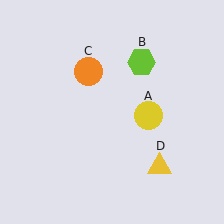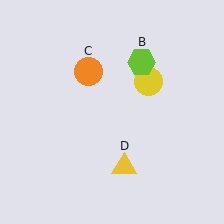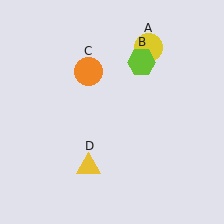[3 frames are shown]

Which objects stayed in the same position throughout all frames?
Lime hexagon (object B) and orange circle (object C) remained stationary.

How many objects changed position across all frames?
2 objects changed position: yellow circle (object A), yellow triangle (object D).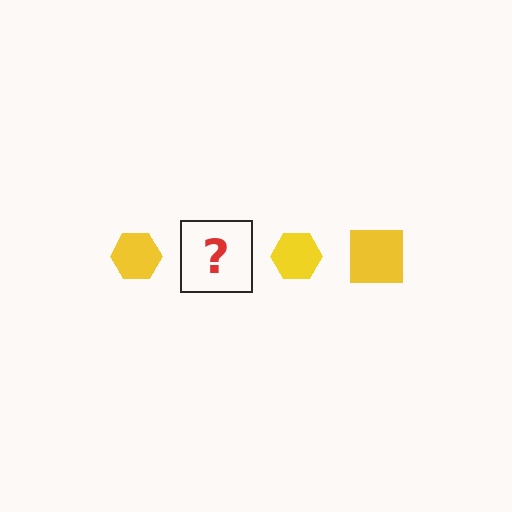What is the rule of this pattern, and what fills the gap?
The rule is that the pattern cycles through hexagon, square shapes in yellow. The gap should be filled with a yellow square.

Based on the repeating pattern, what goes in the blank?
The blank should be a yellow square.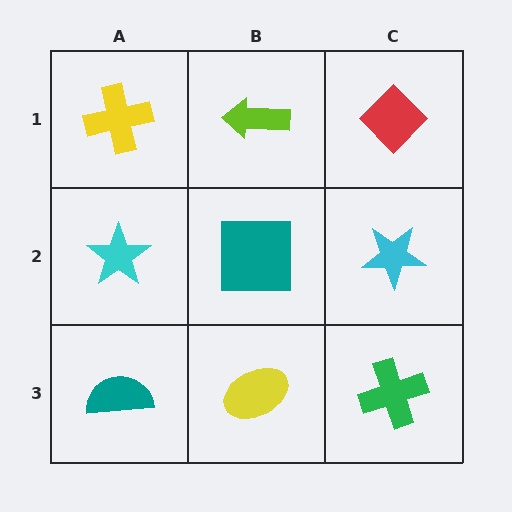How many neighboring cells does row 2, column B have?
4.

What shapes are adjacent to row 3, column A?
A cyan star (row 2, column A), a yellow ellipse (row 3, column B).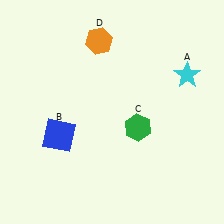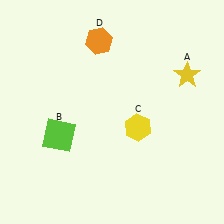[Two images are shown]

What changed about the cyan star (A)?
In Image 1, A is cyan. In Image 2, it changed to yellow.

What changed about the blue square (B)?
In Image 1, B is blue. In Image 2, it changed to lime.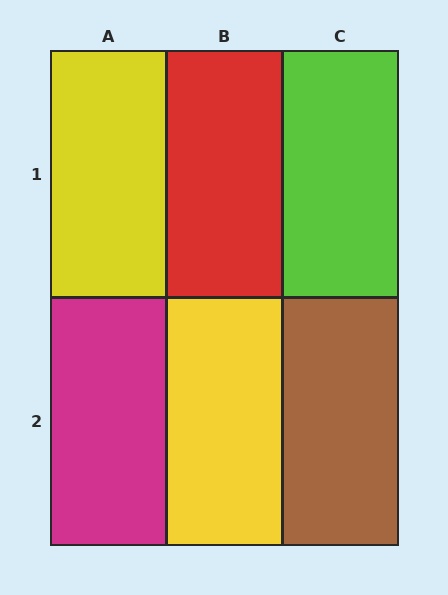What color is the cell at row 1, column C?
Lime.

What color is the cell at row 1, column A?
Yellow.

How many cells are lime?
1 cell is lime.